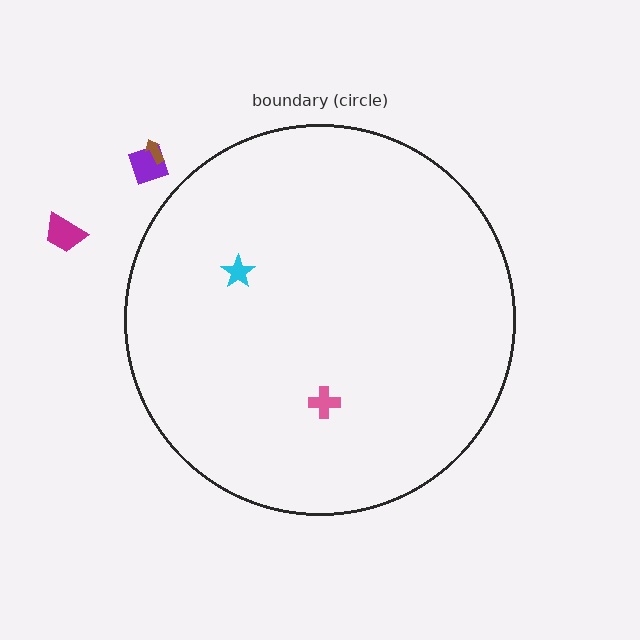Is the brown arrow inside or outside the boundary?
Outside.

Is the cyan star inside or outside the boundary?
Inside.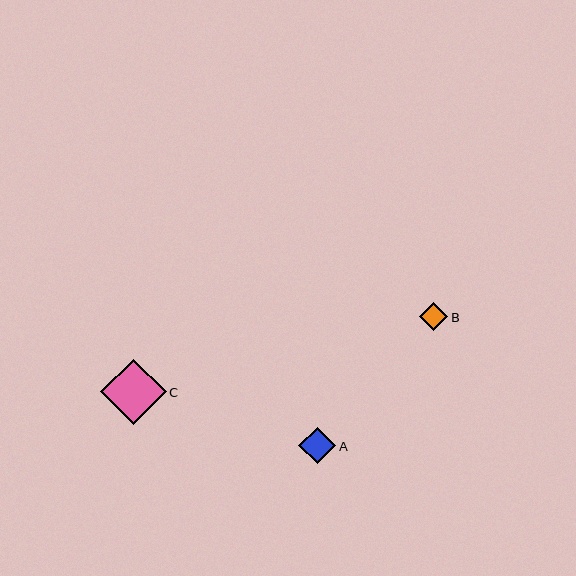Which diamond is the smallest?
Diamond B is the smallest with a size of approximately 28 pixels.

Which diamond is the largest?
Diamond C is the largest with a size of approximately 66 pixels.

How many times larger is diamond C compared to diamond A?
Diamond C is approximately 1.8 times the size of diamond A.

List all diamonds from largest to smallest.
From largest to smallest: C, A, B.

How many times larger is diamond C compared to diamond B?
Diamond C is approximately 2.4 times the size of diamond B.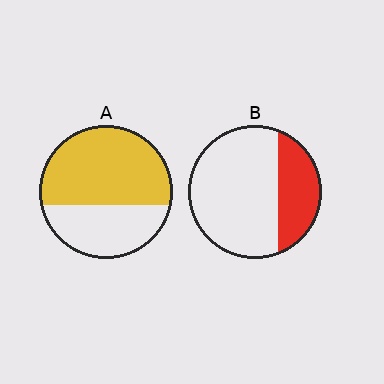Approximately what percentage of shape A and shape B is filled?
A is approximately 60% and B is approximately 30%.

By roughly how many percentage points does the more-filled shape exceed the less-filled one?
By roughly 35 percentage points (A over B).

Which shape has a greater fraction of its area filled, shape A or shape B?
Shape A.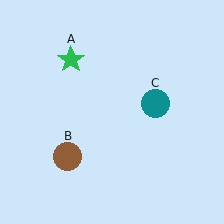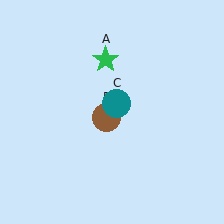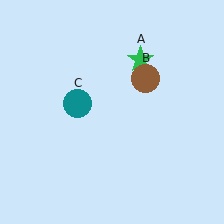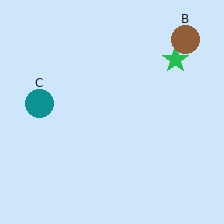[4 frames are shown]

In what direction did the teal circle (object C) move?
The teal circle (object C) moved left.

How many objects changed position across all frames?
3 objects changed position: green star (object A), brown circle (object B), teal circle (object C).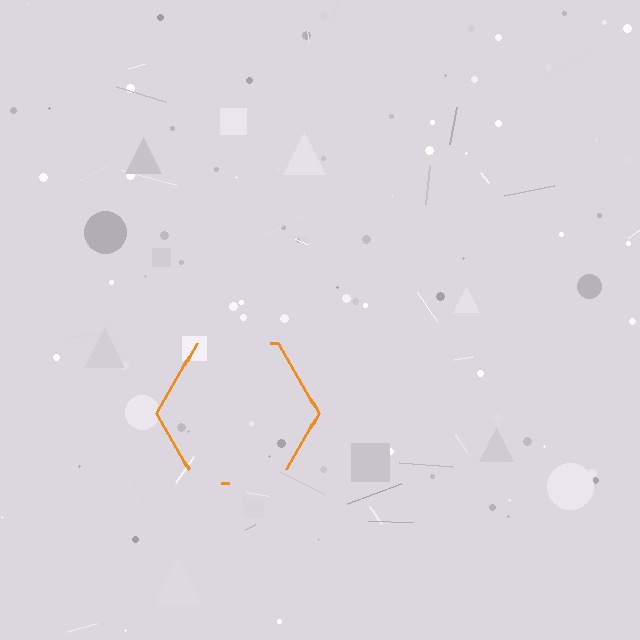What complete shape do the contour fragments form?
The contour fragments form a hexagon.